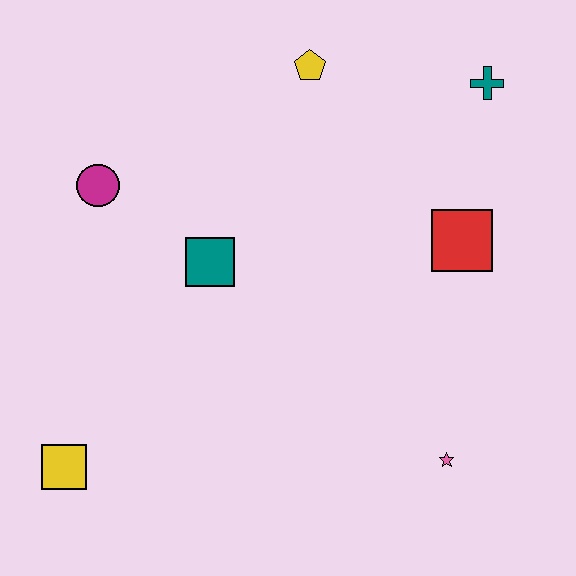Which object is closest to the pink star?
The red square is closest to the pink star.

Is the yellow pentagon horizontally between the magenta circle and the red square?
Yes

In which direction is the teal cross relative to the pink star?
The teal cross is above the pink star.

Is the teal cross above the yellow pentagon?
No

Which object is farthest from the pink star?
The magenta circle is farthest from the pink star.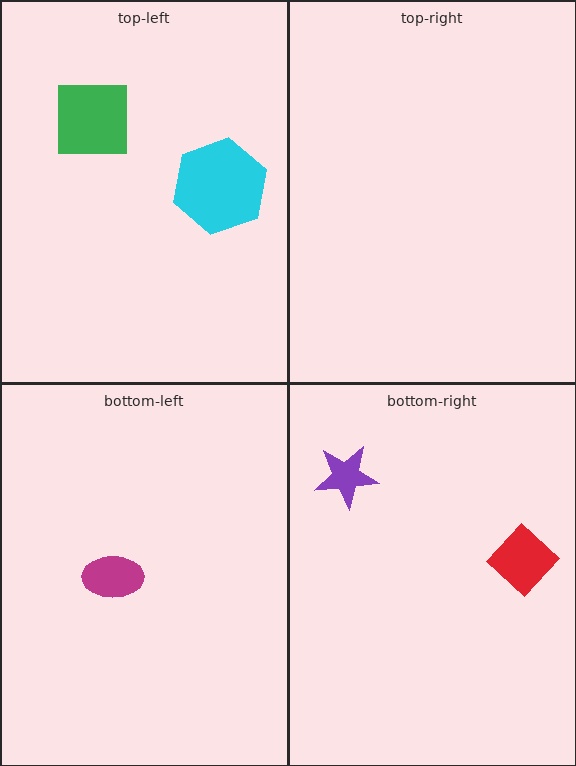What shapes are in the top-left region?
The cyan hexagon, the green square.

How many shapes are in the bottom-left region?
1.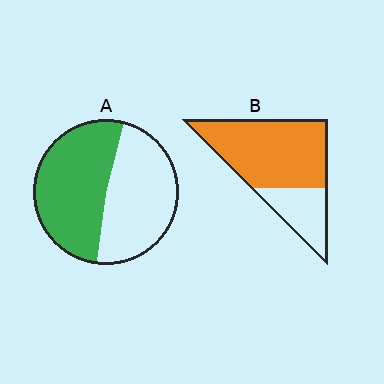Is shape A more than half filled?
Roughly half.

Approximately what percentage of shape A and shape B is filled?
A is approximately 50% and B is approximately 70%.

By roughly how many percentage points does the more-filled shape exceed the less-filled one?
By roughly 20 percentage points (B over A).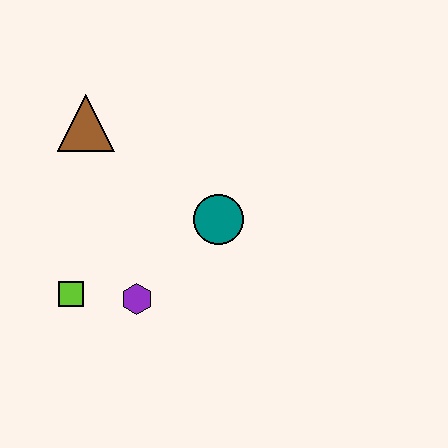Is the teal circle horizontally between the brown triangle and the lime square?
No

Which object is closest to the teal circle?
The purple hexagon is closest to the teal circle.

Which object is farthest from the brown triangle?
The purple hexagon is farthest from the brown triangle.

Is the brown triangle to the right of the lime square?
Yes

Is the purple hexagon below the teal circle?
Yes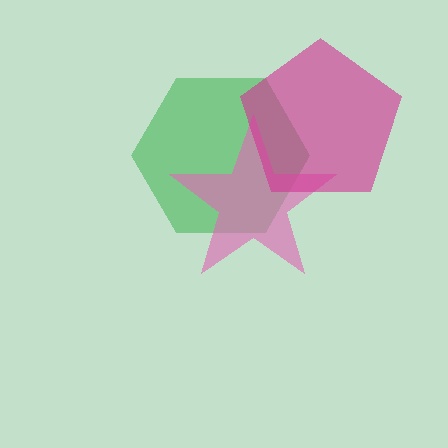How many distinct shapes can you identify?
There are 3 distinct shapes: a green hexagon, a pink star, a magenta pentagon.